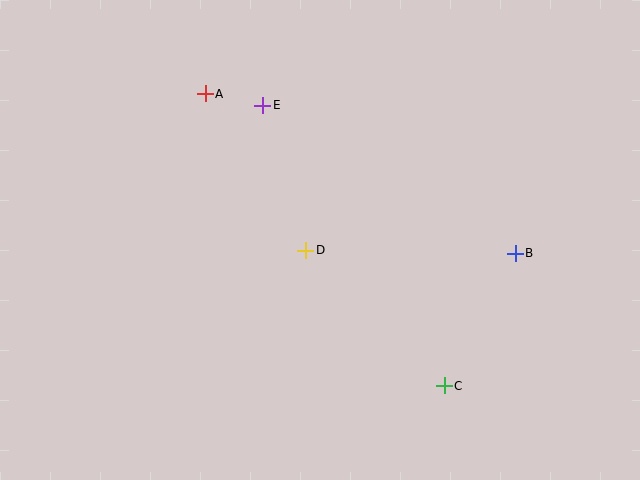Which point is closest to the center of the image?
Point D at (306, 250) is closest to the center.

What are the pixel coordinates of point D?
Point D is at (306, 250).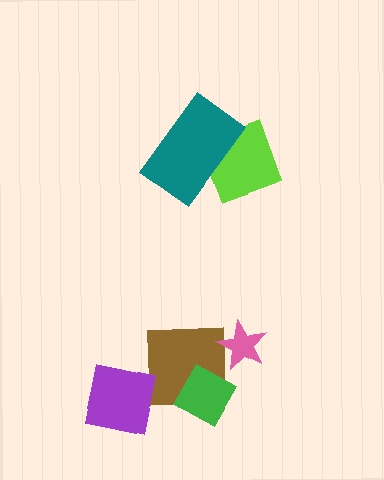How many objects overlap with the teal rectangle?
1 object overlaps with the teal rectangle.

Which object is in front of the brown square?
The green diamond is in front of the brown square.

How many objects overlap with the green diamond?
1 object overlaps with the green diamond.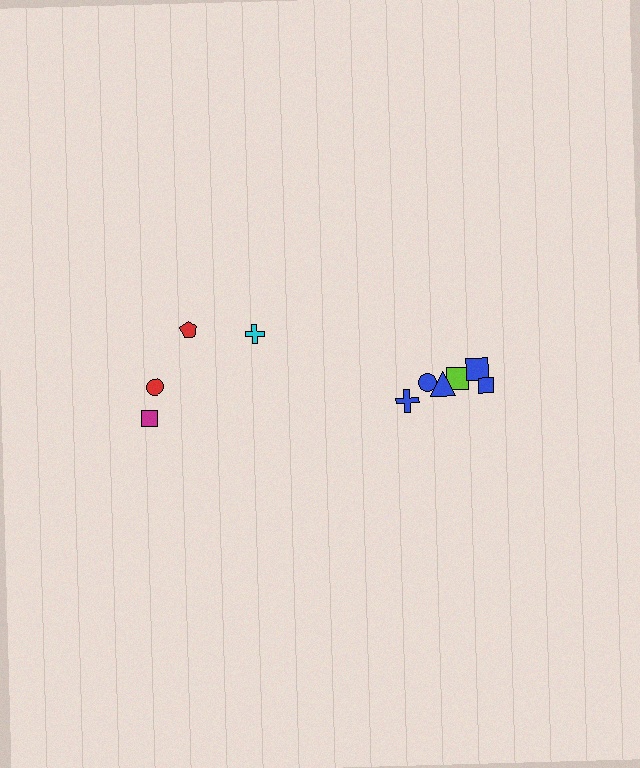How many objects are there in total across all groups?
There are 10 objects.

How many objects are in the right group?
There are 6 objects.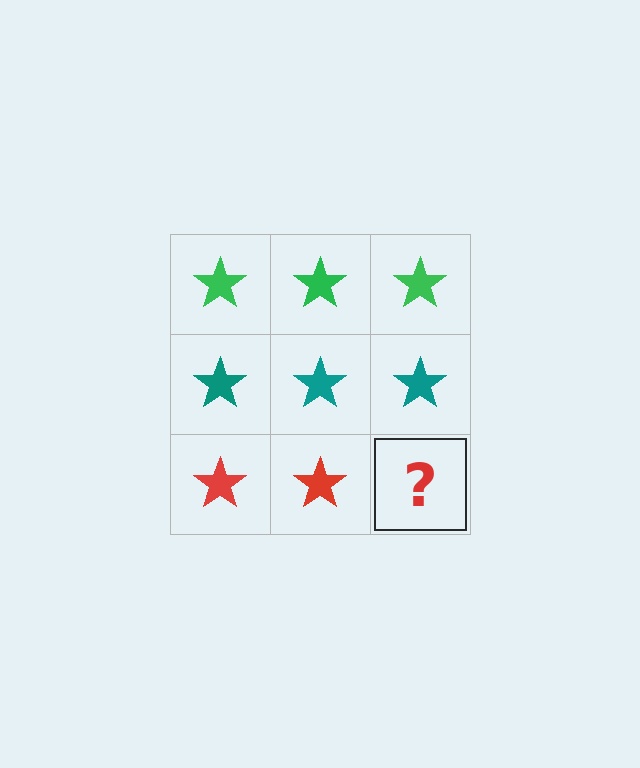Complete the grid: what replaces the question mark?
The question mark should be replaced with a red star.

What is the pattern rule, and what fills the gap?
The rule is that each row has a consistent color. The gap should be filled with a red star.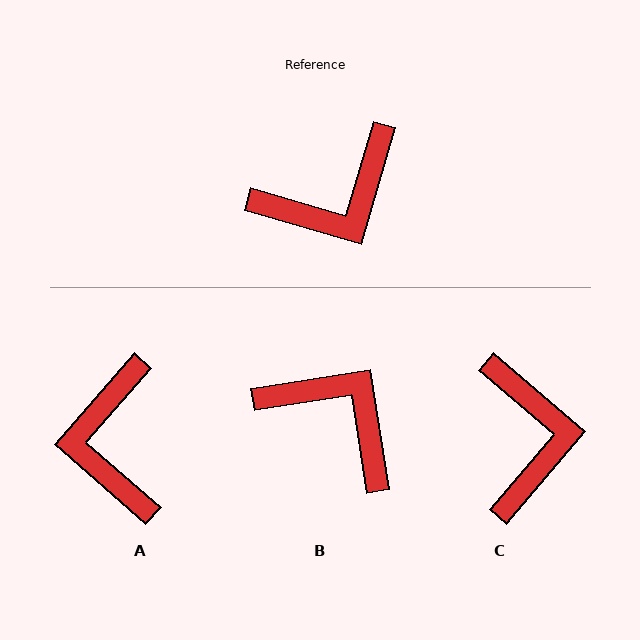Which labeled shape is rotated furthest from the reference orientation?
B, about 115 degrees away.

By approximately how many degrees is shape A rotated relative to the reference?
Approximately 115 degrees clockwise.